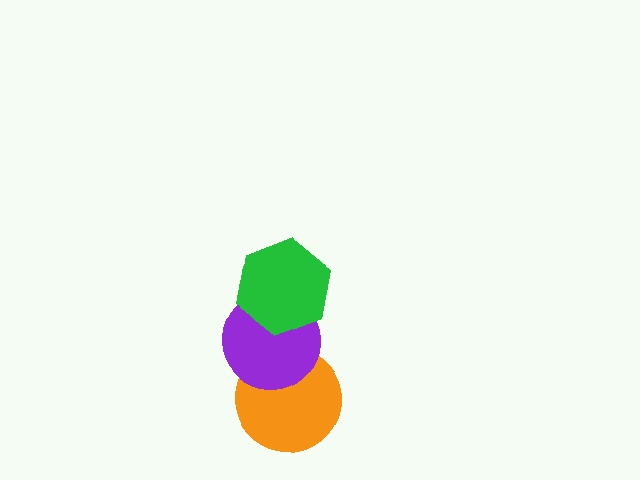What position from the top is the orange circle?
The orange circle is 3rd from the top.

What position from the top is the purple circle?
The purple circle is 2nd from the top.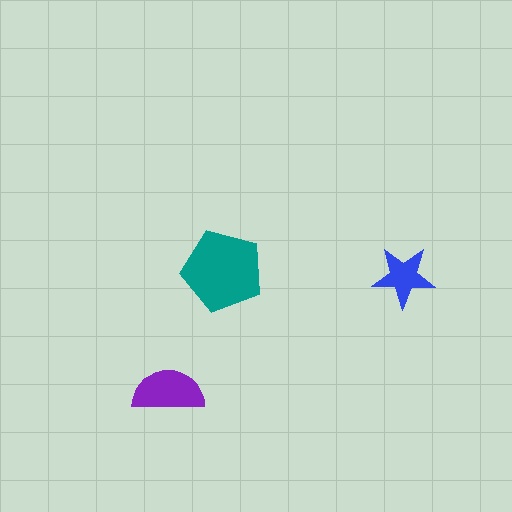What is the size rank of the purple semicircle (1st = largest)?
2nd.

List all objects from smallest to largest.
The blue star, the purple semicircle, the teal pentagon.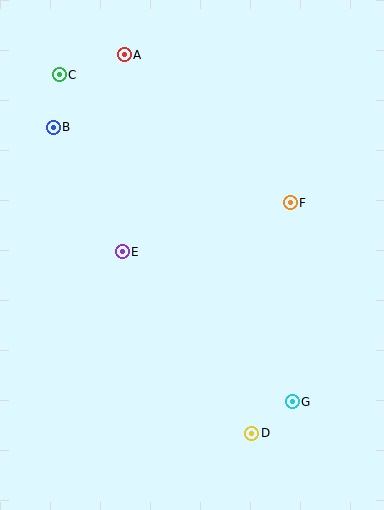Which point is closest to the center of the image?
Point E at (122, 252) is closest to the center.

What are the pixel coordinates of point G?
Point G is at (292, 402).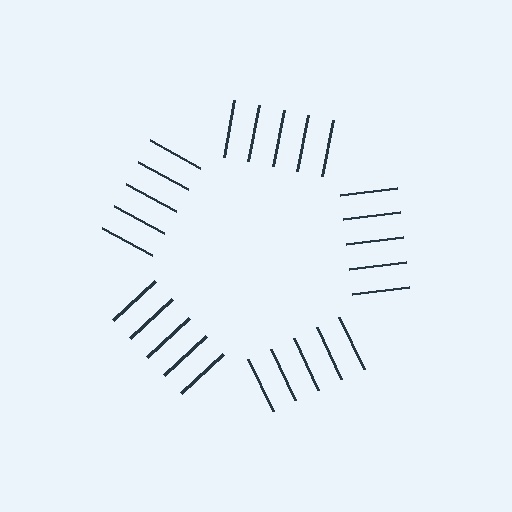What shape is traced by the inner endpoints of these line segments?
An illusory pentagon — the line segments terminate on its edges but no continuous stroke is drawn.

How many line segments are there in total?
25 — 5 along each of the 5 edges.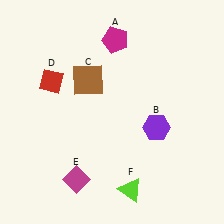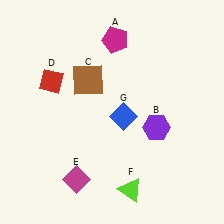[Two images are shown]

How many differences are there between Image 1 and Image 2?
There is 1 difference between the two images.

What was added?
A blue diamond (G) was added in Image 2.